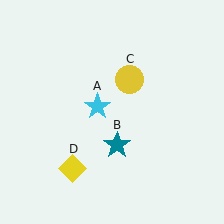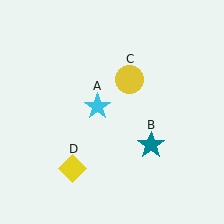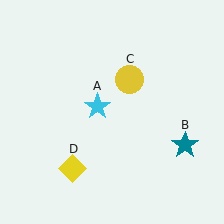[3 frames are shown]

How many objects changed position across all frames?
1 object changed position: teal star (object B).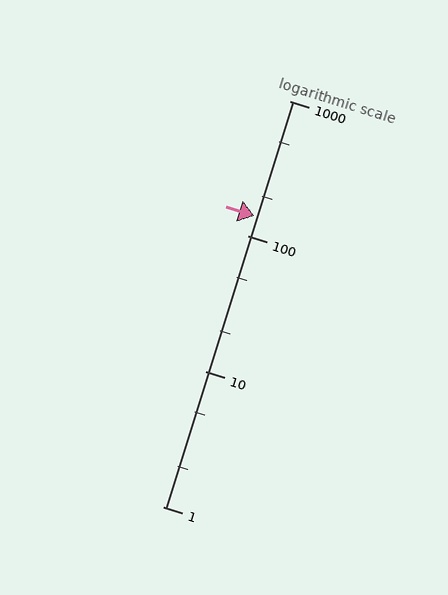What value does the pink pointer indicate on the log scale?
The pointer indicates approximately 140.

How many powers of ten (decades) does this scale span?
The scale spans 3 decades, from 1 to 1000.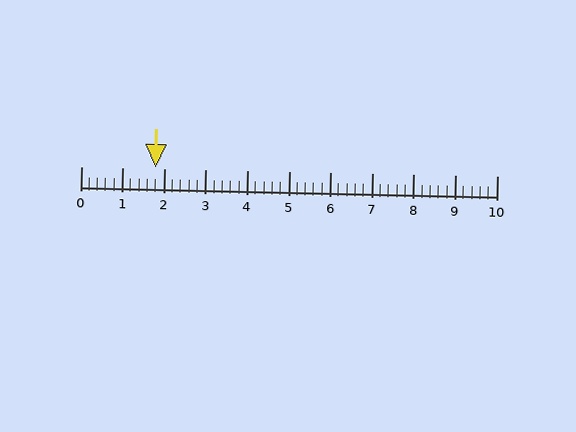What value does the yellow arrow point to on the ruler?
The yellow arrow points to approximately 1.8.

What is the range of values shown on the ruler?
The ruler shows values from 0 to 10.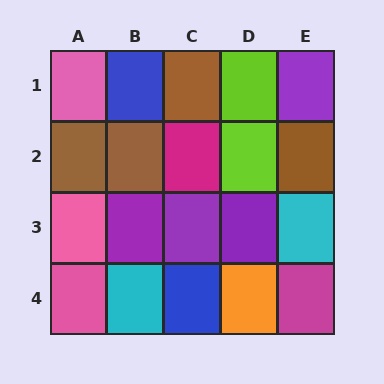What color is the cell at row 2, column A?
Brown.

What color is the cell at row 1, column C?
Brown.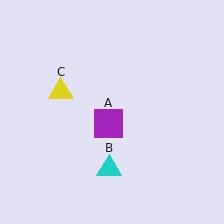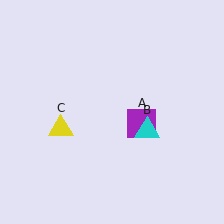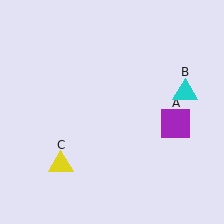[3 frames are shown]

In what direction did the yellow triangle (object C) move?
The yellow triangle (object C) moved down.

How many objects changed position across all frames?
3 objects changed position: purple square (object A), cyan triangle (object B), yellow triangle (object C).